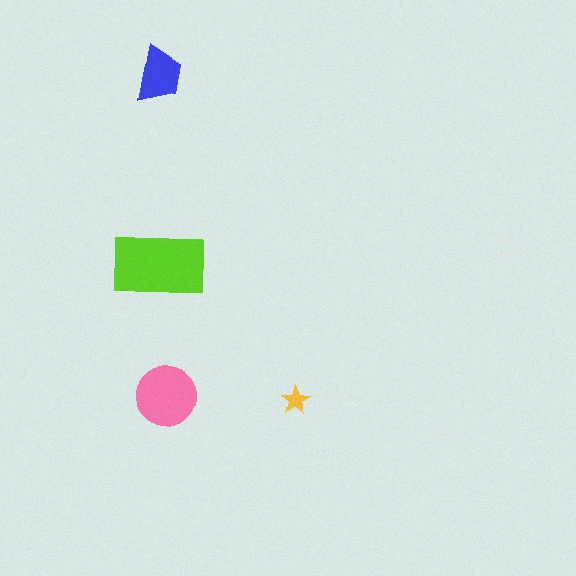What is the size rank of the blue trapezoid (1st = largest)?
3rd.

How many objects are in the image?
There are 4 objects in the image.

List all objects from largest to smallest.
The lime rectangle, the pink circle, the blue trapezoid, the yellow star.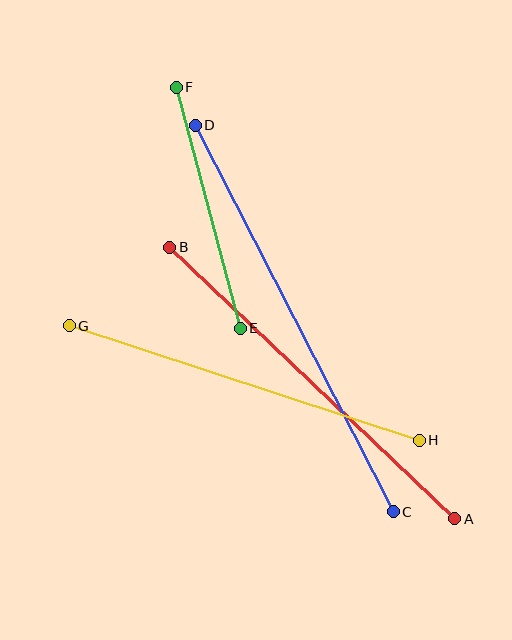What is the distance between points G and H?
The distance is approximately 369 pixels.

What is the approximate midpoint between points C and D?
The midpoint is at approximately (294, 318) pixels.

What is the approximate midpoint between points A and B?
The midpoint is at approximately (312, 383) pixels.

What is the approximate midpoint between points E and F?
The midpoint is at approximately (208, 208) pixels.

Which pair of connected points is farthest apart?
Points C and D are farthest apart.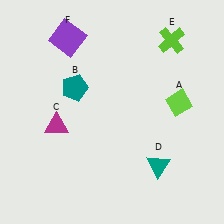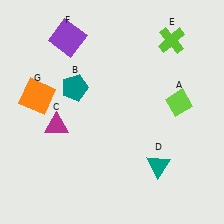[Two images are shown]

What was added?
An orange square (G) was added in Image 2.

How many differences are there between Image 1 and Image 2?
There is 1 difference between the two images.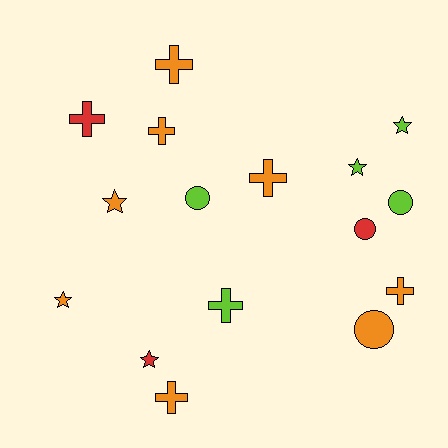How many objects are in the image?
There are 16 objects.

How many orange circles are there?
There is 1 orange circle.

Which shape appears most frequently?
Cross, with 7 objects.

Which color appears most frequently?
Orange, with 8 objects.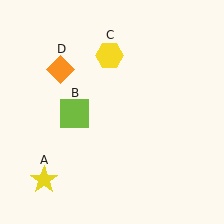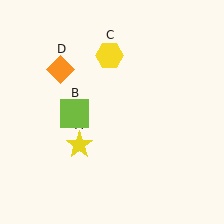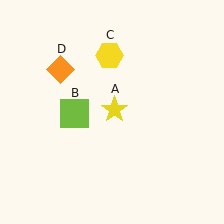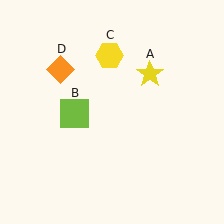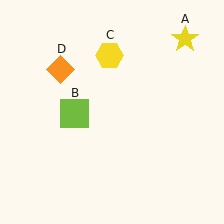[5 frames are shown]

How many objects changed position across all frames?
1 object changed position: yellow star (object A).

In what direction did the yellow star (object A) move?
The yellow star (object A) moved up and to the right.